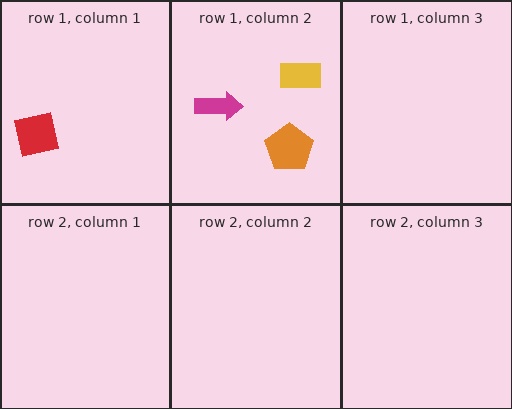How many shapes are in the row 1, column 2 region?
3.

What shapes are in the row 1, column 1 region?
The red square.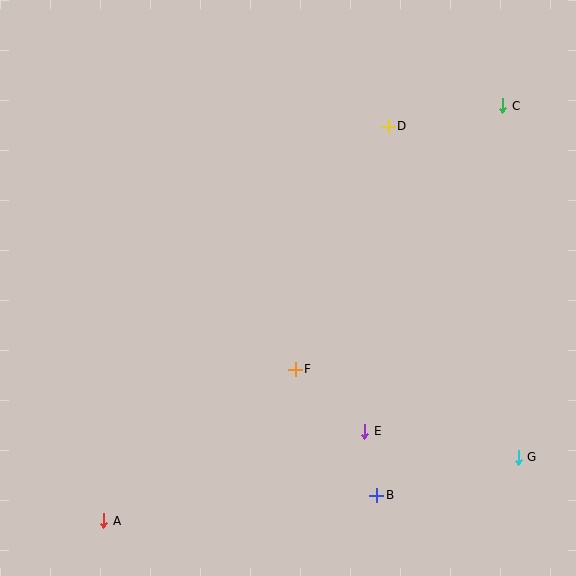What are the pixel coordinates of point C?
Point C is at (503, 106).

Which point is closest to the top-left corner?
Point D is closest to the top-left corner.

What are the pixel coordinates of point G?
Point G is at (518, 457).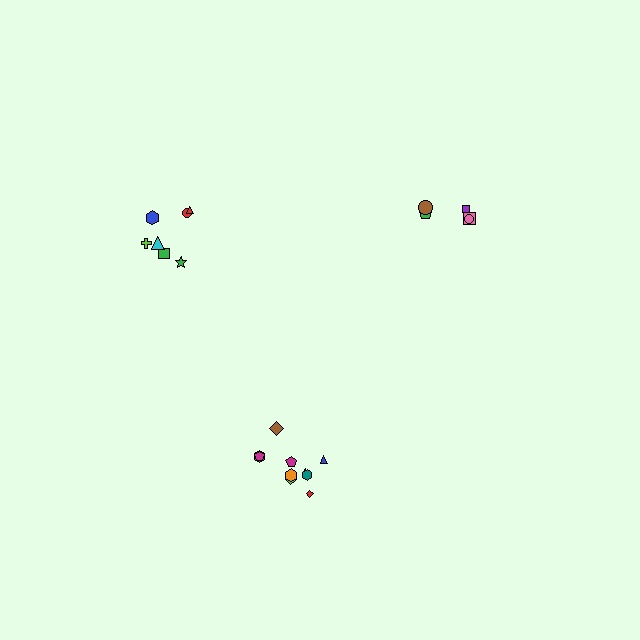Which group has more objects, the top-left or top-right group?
The top-left group.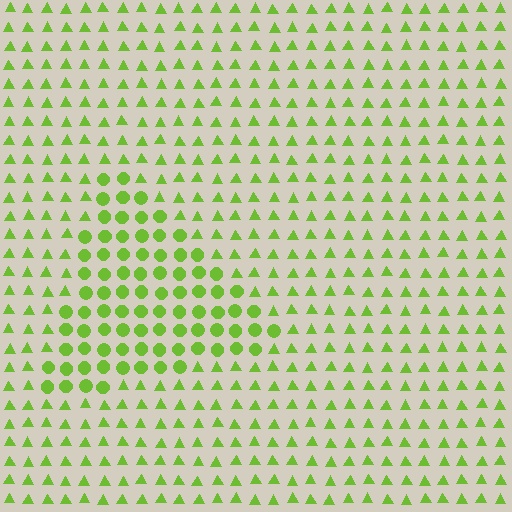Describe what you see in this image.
The image is filled with small lime elements arranged in a uniform grid. A triangle-shaped region contains circles, while the surrounding area contains triangles. The boundary is defined purely by the change in element shape.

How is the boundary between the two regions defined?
The boundary is defined by a change in element shape: circles inside vs. triangles outside. All elements share the same color and spacing.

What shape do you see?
I see a triangle.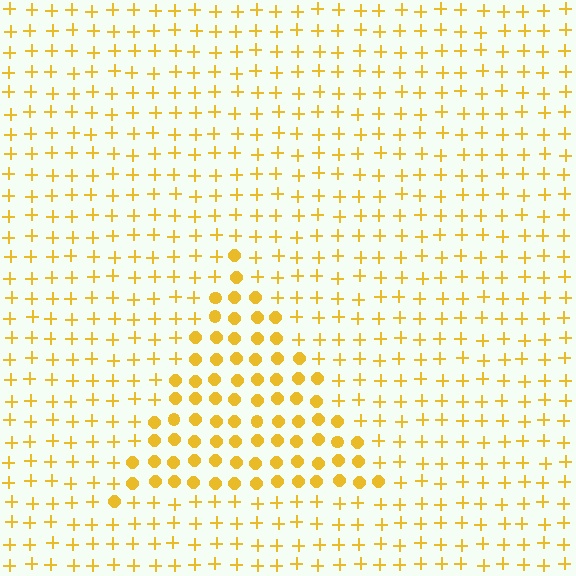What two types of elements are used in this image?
The image uses circles inside the triangle region and plus signs outside it.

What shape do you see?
I see a triangle.